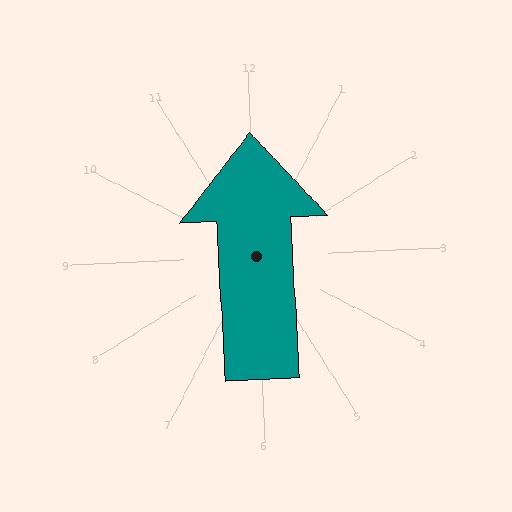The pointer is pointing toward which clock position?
Roughly 12 o'clock.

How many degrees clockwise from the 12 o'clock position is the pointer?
Approximately 360 degrees.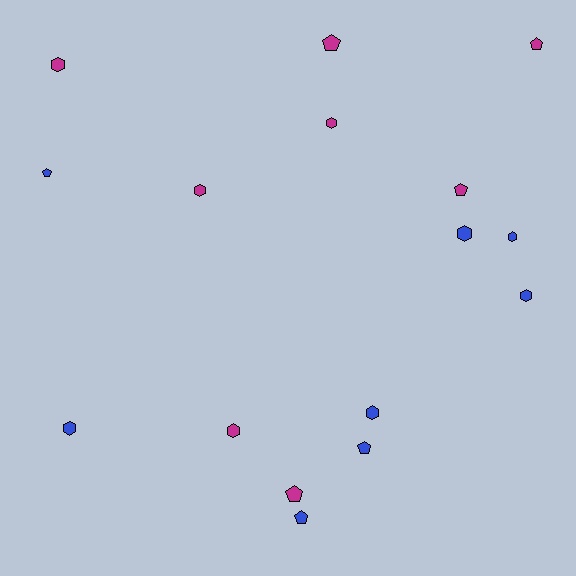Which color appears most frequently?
Magenta, with 8 objects.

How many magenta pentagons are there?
There are 4 magenta pentagons.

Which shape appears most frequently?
Hexagon, with 9 objects.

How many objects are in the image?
There are 16 objects.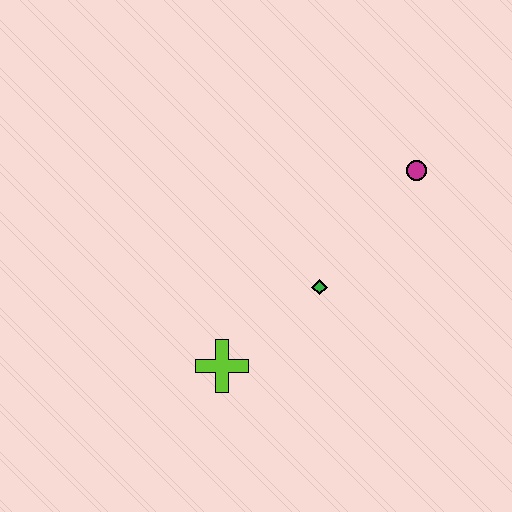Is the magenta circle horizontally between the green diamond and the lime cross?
No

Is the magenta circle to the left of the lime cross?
No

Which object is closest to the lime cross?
The green diamond is closest to the lime cross.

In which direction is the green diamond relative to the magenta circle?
The green diamond is below the magenta circle.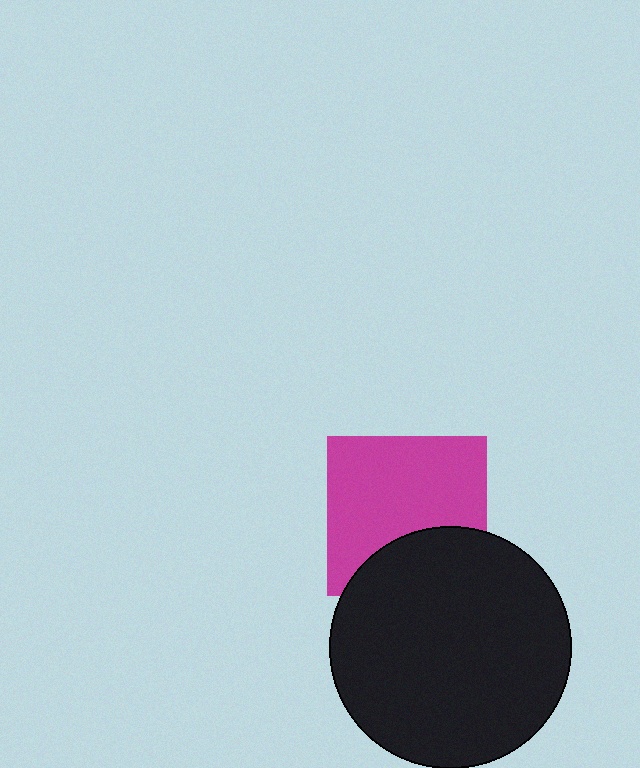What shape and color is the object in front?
The object in front is a black circle.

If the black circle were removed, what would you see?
You would see the complete magenta square.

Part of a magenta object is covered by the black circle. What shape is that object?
It is a square.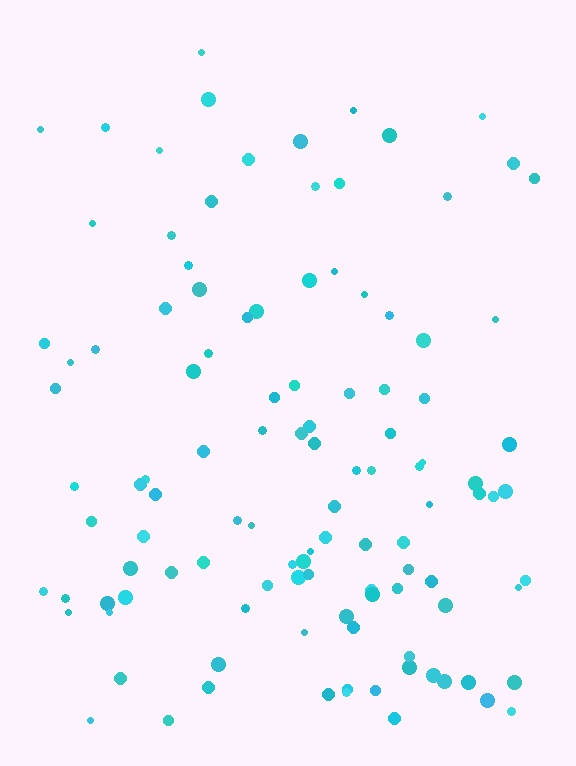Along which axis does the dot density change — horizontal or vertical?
Vertical.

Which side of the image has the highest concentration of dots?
The bottom.